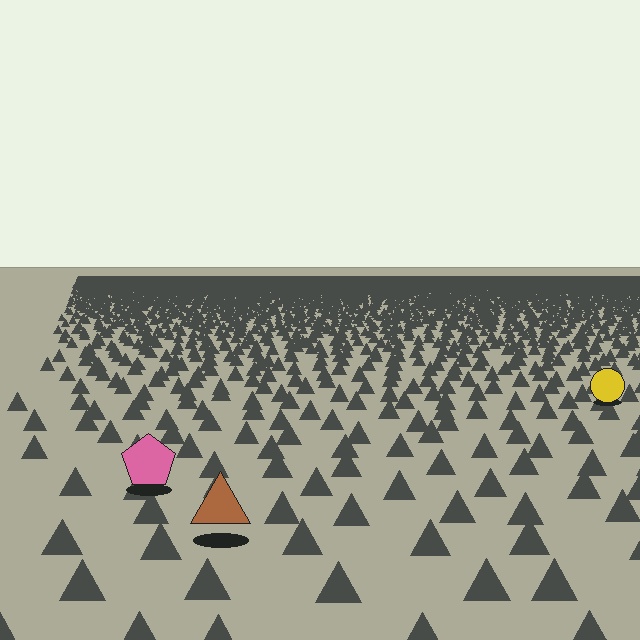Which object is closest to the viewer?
The brown triangle is closest. The texture marks near it are larger and more spread out.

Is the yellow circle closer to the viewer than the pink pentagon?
No. The pink pentagon is closer — you can tell from the texture gradient: the ground texture is coarser near it.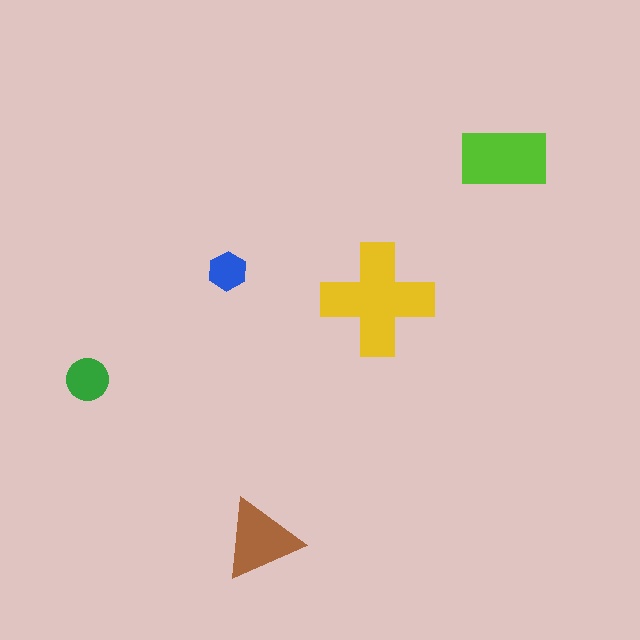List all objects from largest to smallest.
The yellow cross, the lime rectangle, the brown triangle, the green circle, the blue hexagon.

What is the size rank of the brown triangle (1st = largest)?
3rd.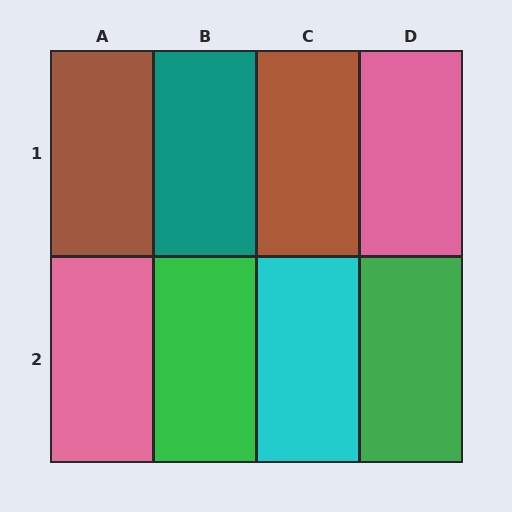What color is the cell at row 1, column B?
Teal.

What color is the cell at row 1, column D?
Pink.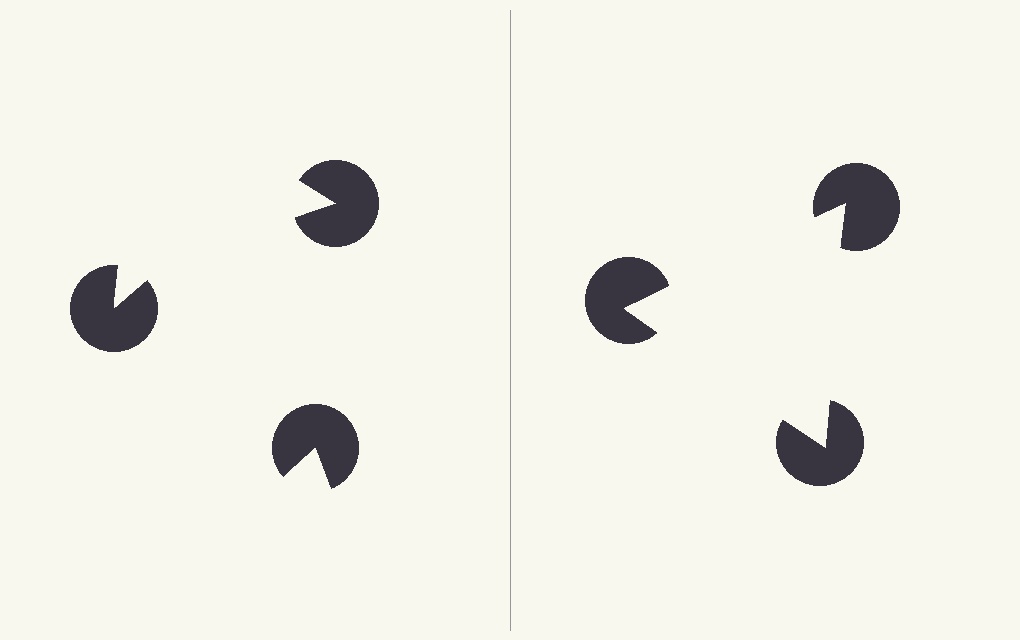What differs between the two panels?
The pac-man discs are positioned identically on both sides; only the wedge orientations differ. On the right they align to a triangle; on the left they are misaligned.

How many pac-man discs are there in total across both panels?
6 — 3 on each side.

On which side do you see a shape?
An illusory triangle appears on the right side. On the left side the wedge cuts are rotated, so no coherent shape forms.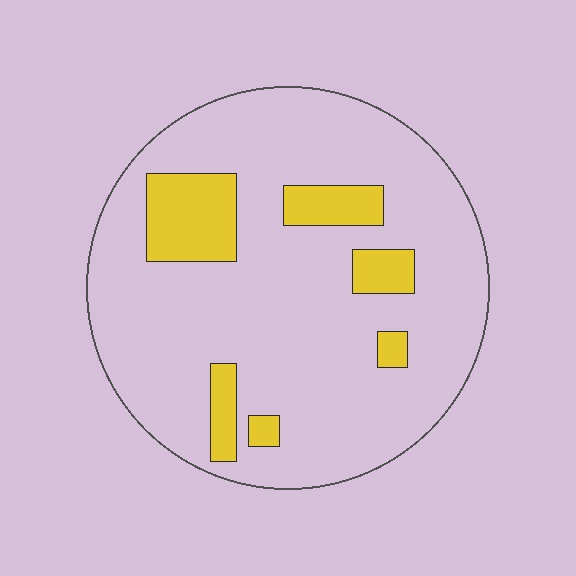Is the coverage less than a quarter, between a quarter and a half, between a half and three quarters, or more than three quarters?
Less than a quarter.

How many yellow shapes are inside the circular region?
6.